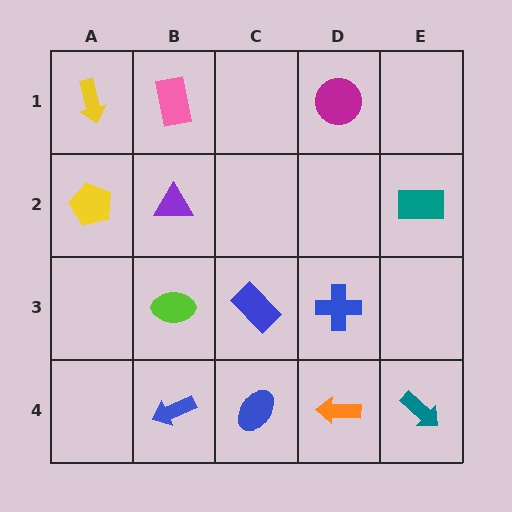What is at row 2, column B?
A purple triangle.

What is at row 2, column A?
A yellow pentagon.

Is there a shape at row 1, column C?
No, that cell is empty.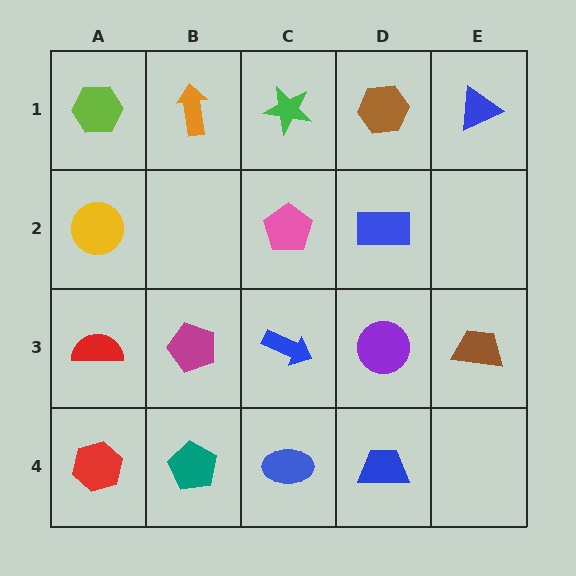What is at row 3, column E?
A brown trapezoid.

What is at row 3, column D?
A purple circle.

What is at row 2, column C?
A pink pentagon.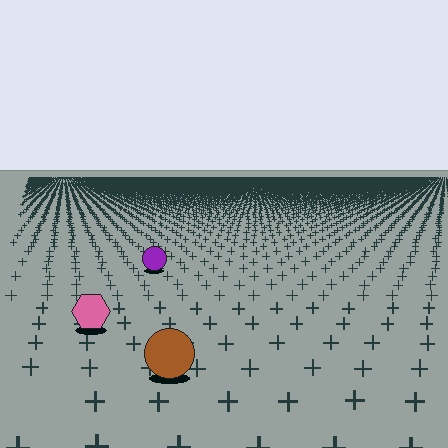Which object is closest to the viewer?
The brown circle is closest. The texture marks near it are larger and more spread out.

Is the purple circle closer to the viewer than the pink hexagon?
No. The pink hexagon is closer — you can tell from the texture gradient: the ground texture is coarser near it.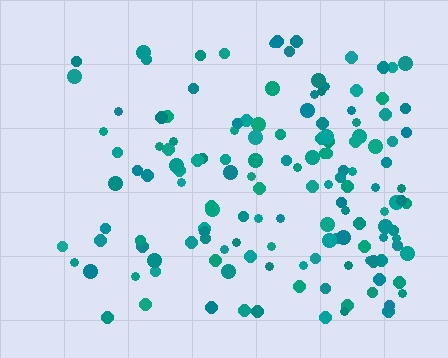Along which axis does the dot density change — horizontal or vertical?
Horizontal.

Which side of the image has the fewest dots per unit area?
The left.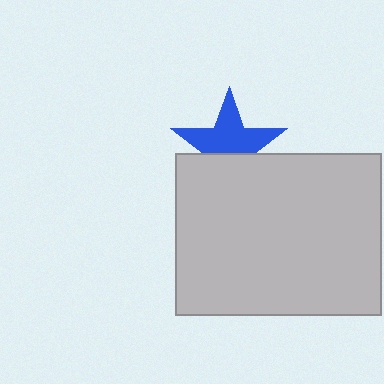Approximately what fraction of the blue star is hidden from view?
Roughly 38% of the blue star is hidden behind the light gray rectangle.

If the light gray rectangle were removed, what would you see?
You would see the complete blue star.